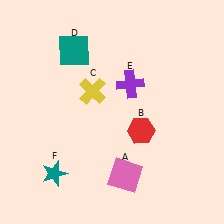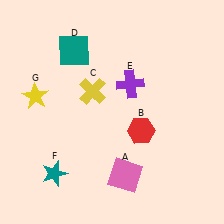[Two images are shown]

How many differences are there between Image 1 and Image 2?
There is 1 difference between the two images.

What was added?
A yellow star (G) was added in Image 2.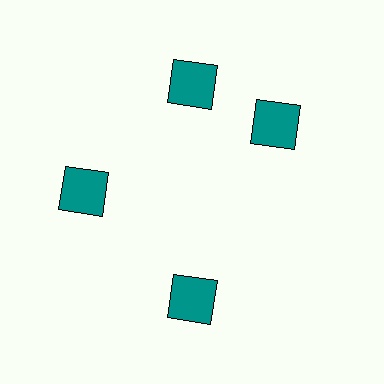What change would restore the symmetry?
The symmetry would be restored by rotating it back into even spacing with its neighbors so that all 4 squares sit at equal angles and equal distance from the center.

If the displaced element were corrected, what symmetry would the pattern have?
It would have 4-fold rotational symmetry — the pattern would map onto itself every 90 degrees.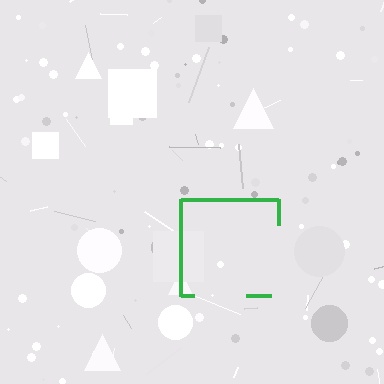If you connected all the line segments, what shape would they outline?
They would outline a square.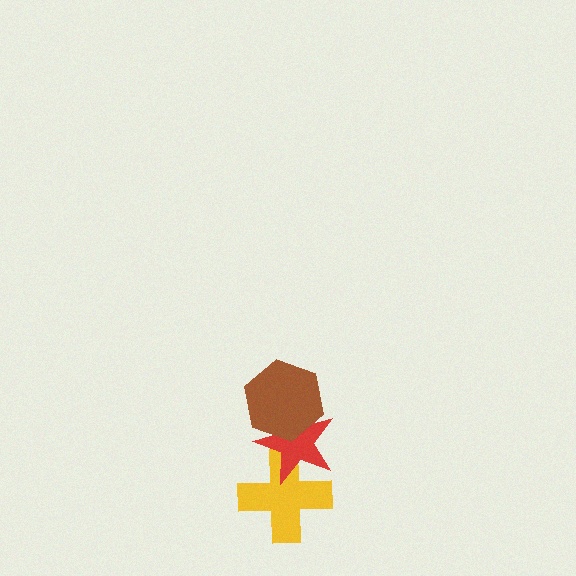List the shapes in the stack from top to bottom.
From top to bottom: the brown hexagon, the red star, the yellow cross.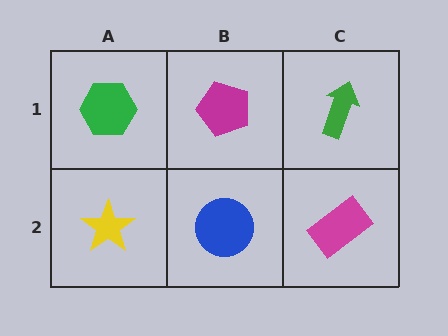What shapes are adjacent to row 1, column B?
A blue circle (row 2, column B), a green hexagon (row 1, column A), a green arrow (row 1, column C).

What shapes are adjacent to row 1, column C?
A magenta rectangle (row 2, column C), a magenta pentagon (row 1, column B).